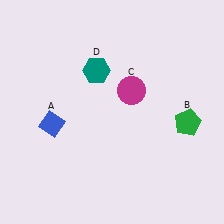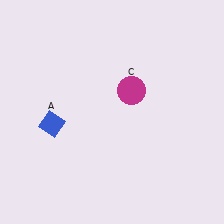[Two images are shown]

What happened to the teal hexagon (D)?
The teal hexagon (D) was removed in Image 2. It was in the top-left area of Image 1.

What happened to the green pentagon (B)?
The green pentagon (B) was removed in Image 2. It was in the bottom-right area of Image 1.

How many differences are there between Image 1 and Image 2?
There are 2 differences between the two images.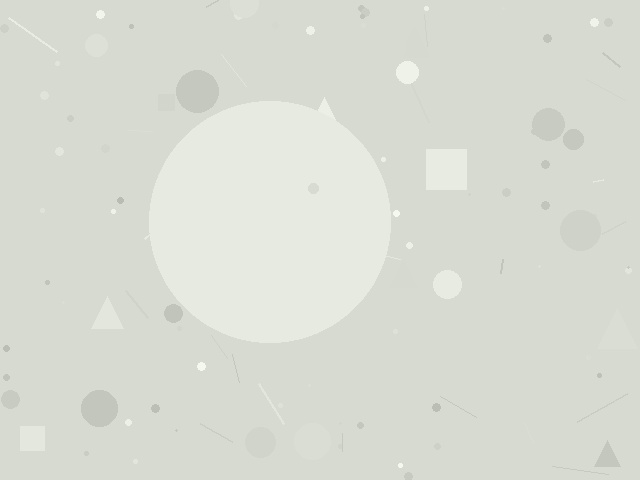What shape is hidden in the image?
A circle is hidden in the image.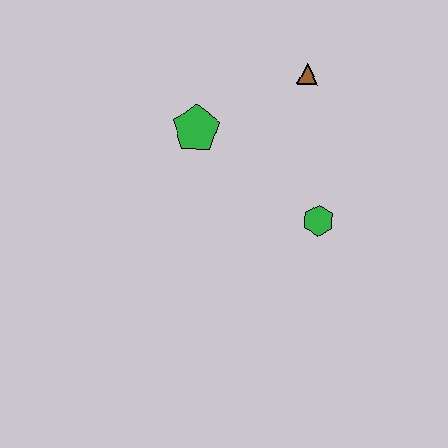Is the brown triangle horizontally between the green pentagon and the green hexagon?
Yes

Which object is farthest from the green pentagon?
The green hexagon is farthest from the green pentagon.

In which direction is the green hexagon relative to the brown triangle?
The green hexagon is below the brown triangle.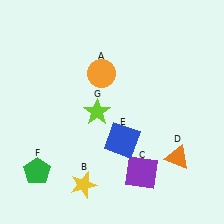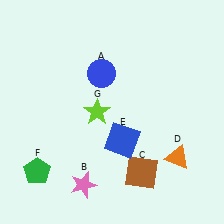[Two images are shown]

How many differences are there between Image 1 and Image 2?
There are 3 differences between the two images.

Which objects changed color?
A changed from orange to blue. B changed from yellow to pink. C changed from purple to brown.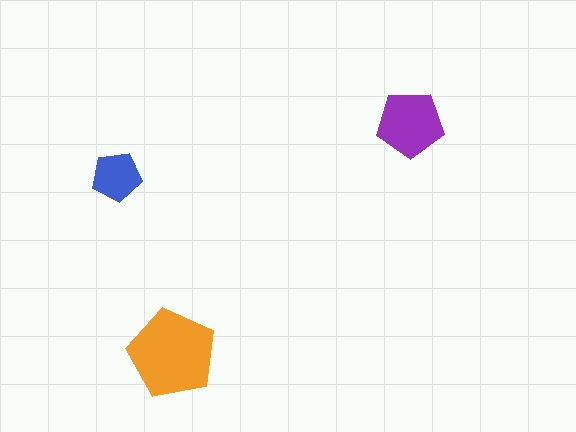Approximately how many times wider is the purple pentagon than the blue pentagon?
About 1.5 times wider.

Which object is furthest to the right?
The purple pentagon is rightmost.